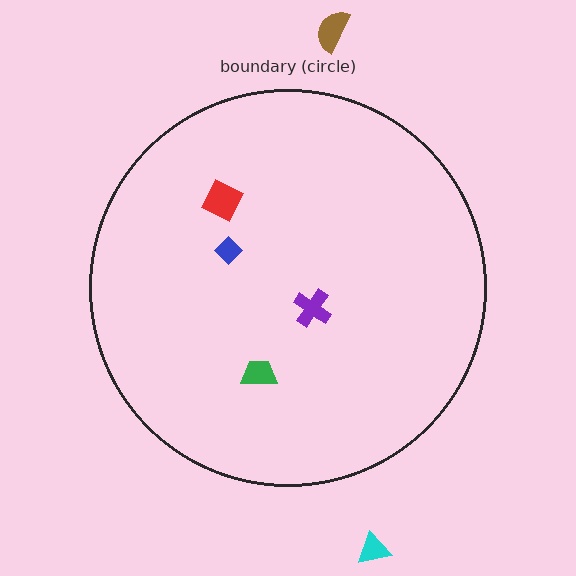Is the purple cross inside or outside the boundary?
Inside.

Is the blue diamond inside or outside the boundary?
Inside.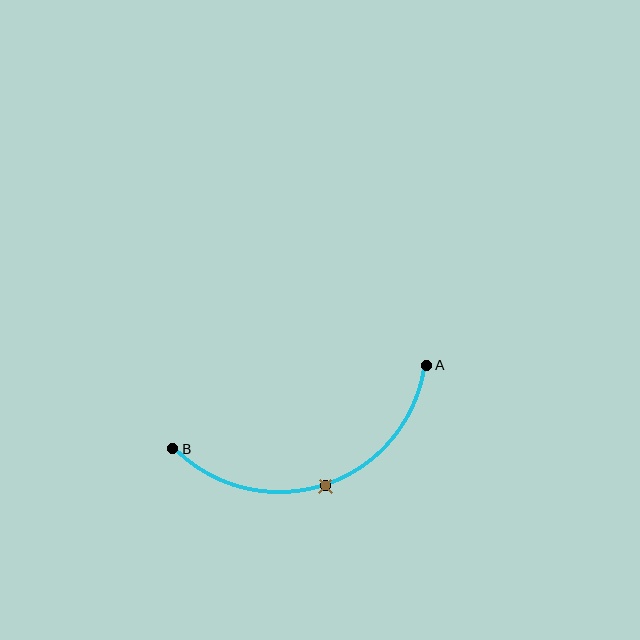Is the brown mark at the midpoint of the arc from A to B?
Yes. The brown mark lies on the arc at equal arc-length from both A and B — it is the arc midpoint.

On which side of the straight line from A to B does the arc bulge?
The arc bulges below the straight line connecting A and B.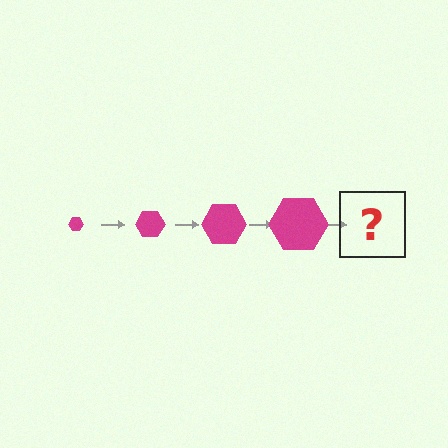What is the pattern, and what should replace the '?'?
The pattern is that the hexagon gets progressively larger each step. The '?' should be a magenta hexagon, larger than the previous one.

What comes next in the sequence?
The next element should be a magenta hexagon, larger than the previous one.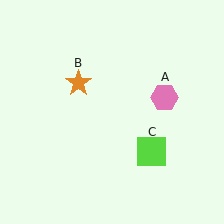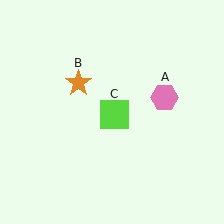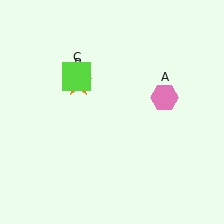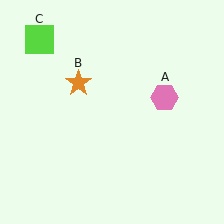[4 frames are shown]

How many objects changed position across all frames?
1 object changed position: lime square (object C).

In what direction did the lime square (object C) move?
The lime square (object C) moved up and to the left.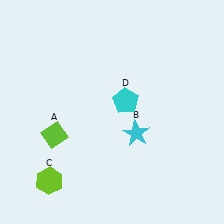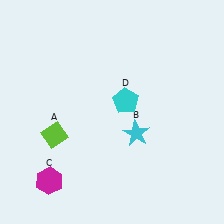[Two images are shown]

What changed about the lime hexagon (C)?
In Image 1, C is lime. In Image 2, it changed to magenta.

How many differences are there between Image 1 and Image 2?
There is 1 difference between the two images.